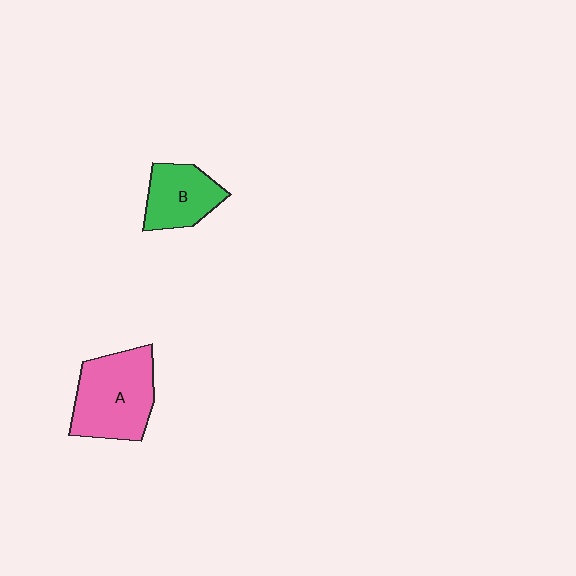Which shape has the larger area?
Shape A (pink).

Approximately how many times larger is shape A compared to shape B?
Approximately 1.5 times.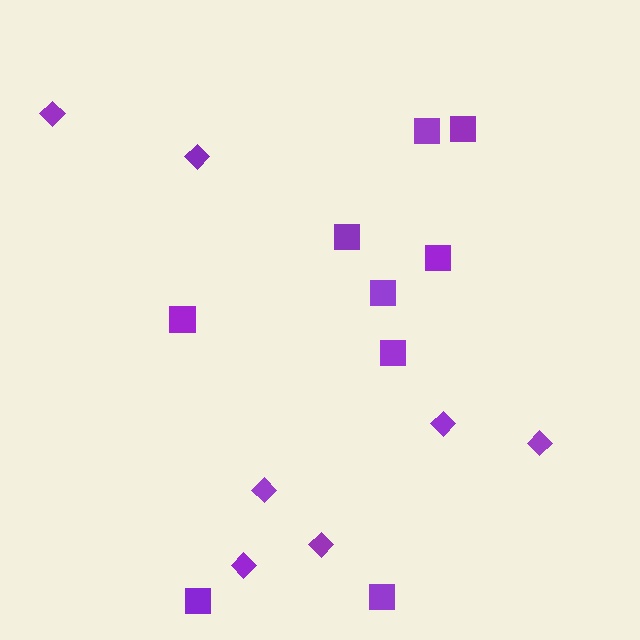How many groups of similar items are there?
There are 2 groups: one group of squares (9) and one group of diamonds (7).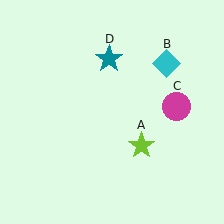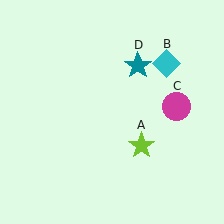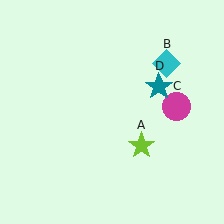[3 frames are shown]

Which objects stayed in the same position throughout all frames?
Lime star (object A) and cyan diamond (object B) and magenta circle (object C) remained stationary.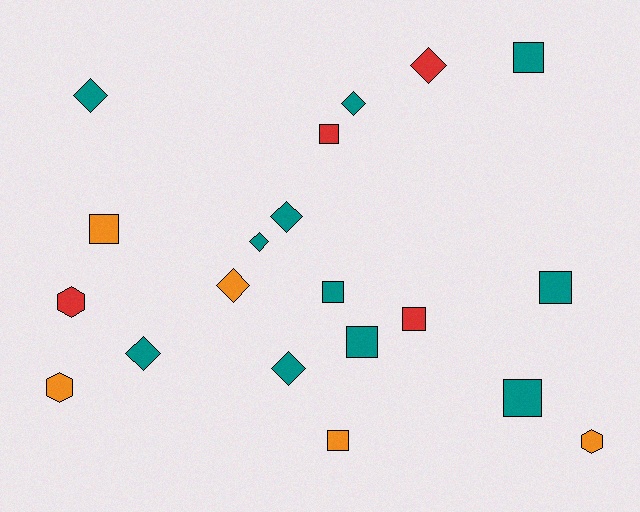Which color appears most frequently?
Teal, with 11 objects.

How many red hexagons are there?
There is 1 red hexagon.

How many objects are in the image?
There are 20 objects.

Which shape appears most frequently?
Square, with 9 objects.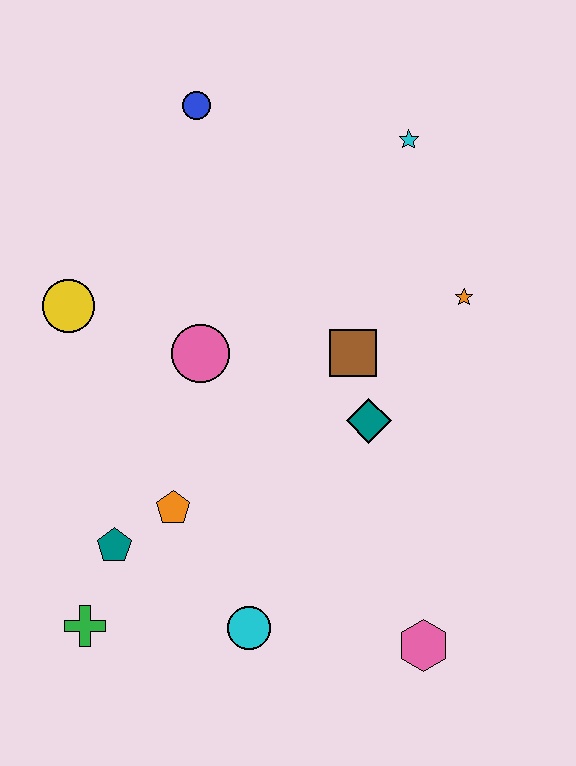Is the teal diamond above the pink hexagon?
Yes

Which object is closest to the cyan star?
The orange star is closest to the cyan star.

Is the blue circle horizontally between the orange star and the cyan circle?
No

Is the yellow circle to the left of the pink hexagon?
Yes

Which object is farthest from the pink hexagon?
The blue circle is farthest from the pink hexagon.